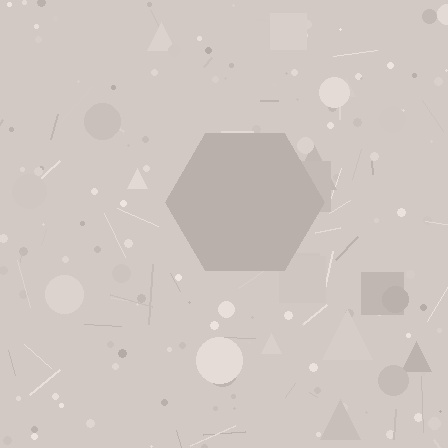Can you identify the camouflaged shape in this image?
The camouflaged shape is a hexagon.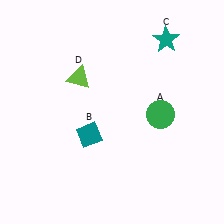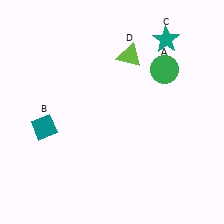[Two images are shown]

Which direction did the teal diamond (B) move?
The teal diamond (B) moved left.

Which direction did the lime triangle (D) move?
The lime triangle (D) moved right.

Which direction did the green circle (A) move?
The green circle (A) moved up.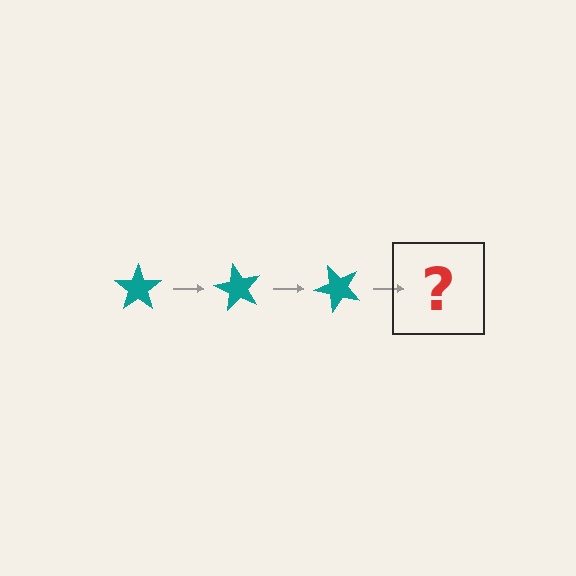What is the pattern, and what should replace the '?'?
The pattern is that the star rotates 60 degrees each step. The '?' should be a teal star rotated 180 degrees.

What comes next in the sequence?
The next element should be a teal star rotated 180 degrees.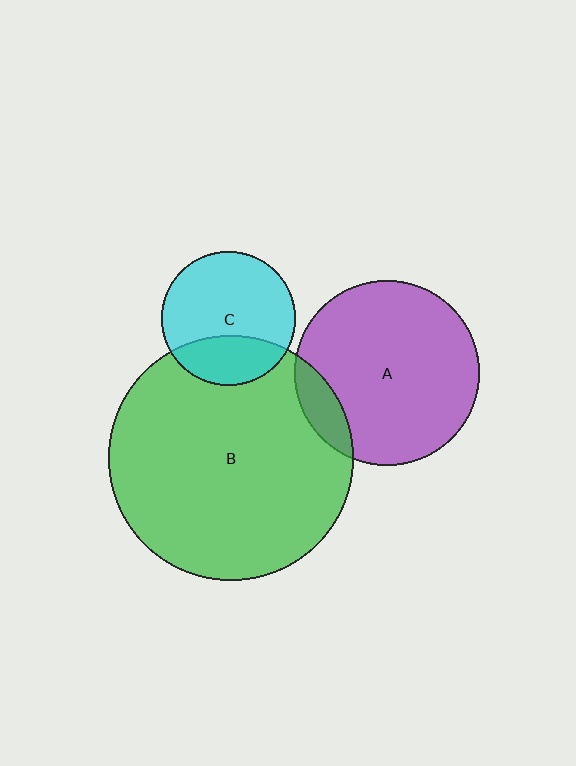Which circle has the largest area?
Circle B (green).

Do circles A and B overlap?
Yes.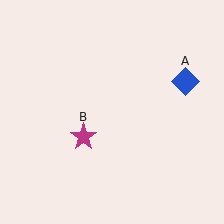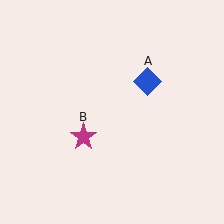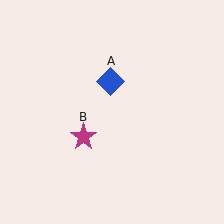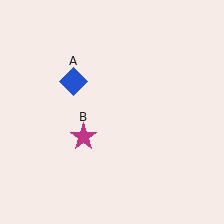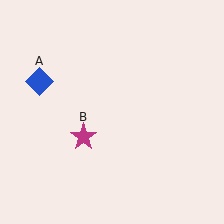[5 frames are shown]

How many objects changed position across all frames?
1 object changed position: blue diamond (object A).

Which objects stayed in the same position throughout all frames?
Magenta star (object B) remained stationary.